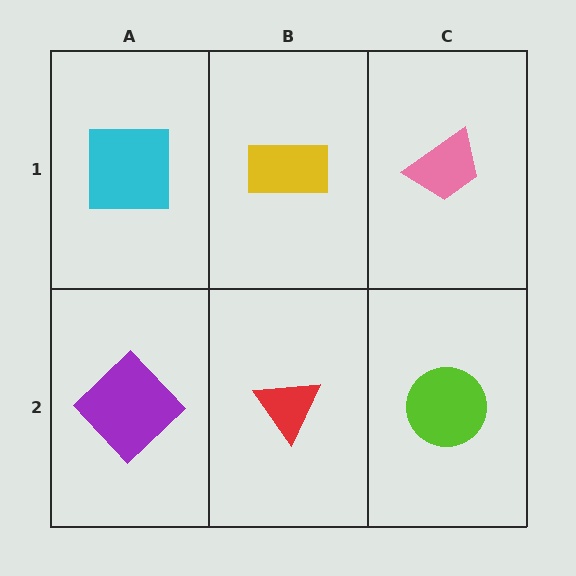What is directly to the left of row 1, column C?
A yellow rectangle.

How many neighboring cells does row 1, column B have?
3.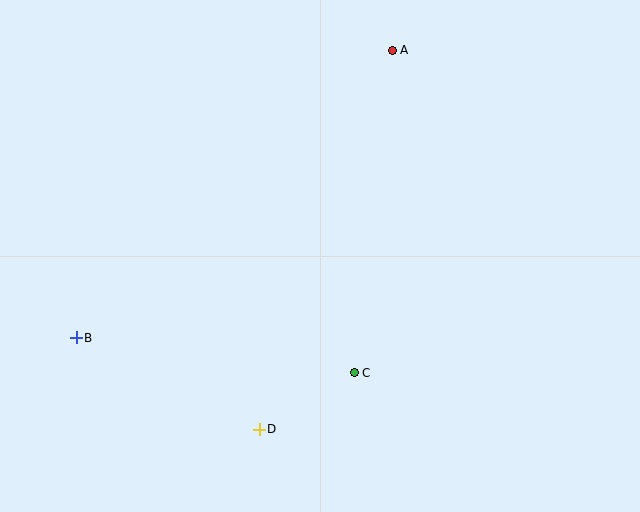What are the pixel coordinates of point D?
Point D is at (259, 430).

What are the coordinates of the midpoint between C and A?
The midpoint between C and A is at (373, 211).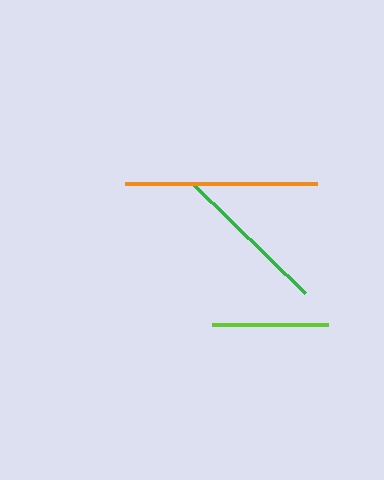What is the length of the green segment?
The green segment is approximately 156 pixels long.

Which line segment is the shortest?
The lime line is the shortest at approximately 116 pixels.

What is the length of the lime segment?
The lime segment is approximately 116 pixels long.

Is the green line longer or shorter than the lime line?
The green line is longer than the lime line.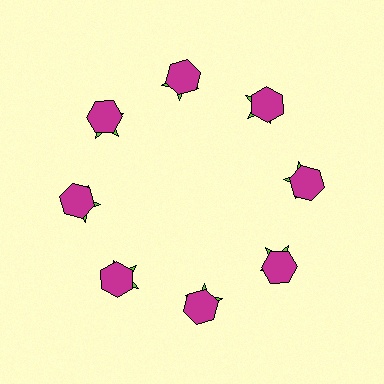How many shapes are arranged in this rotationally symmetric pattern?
There are 16 shapes, arranged in 8 groups of 2.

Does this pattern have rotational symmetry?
Yes, this pattern has 8-fold rotational symmetry. It looks the same after rotating 45 degrees around the center.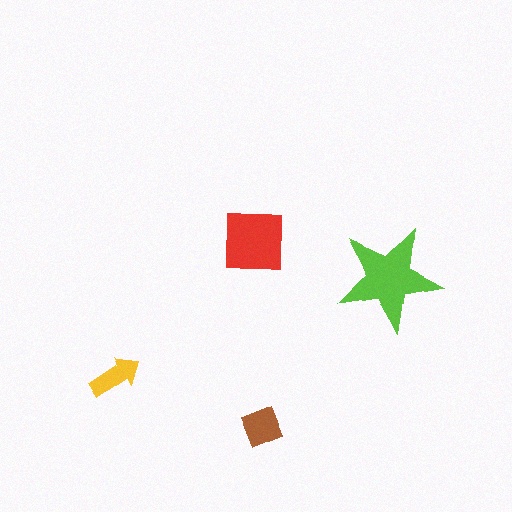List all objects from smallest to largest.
The yellow arrow, the brown diamond, the red square, the lime star.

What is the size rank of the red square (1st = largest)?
2nd.